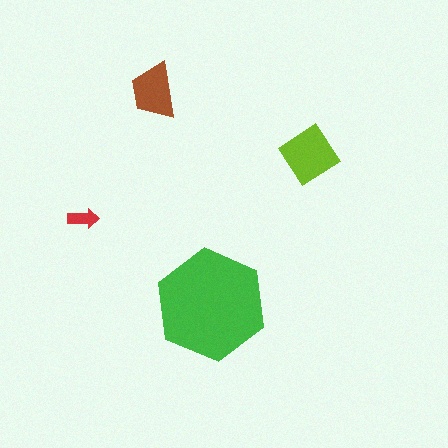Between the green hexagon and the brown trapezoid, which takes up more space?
The green hexagon.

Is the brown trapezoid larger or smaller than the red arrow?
Larger.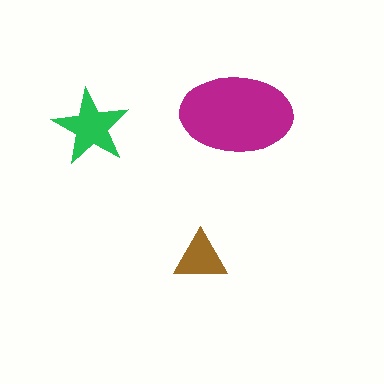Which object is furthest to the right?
The magenta ellipse is rightmost.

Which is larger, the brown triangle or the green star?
The green star.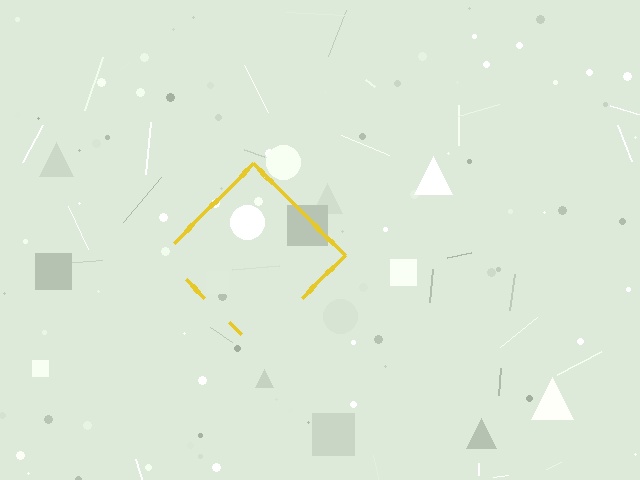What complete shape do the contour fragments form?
The contour fragments form a diamond.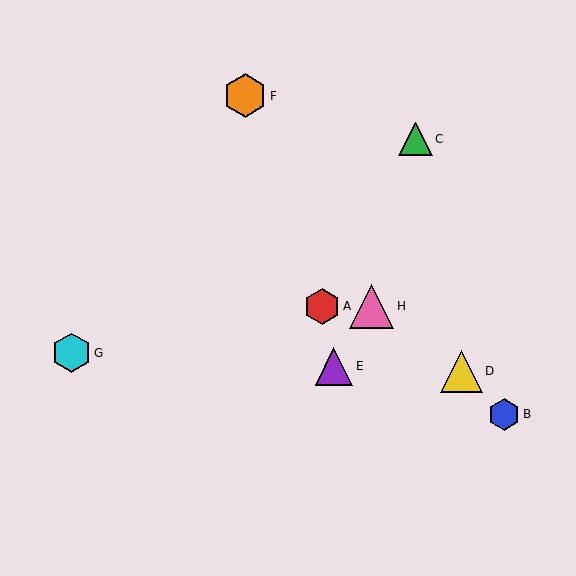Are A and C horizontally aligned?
No, A is at y≈306 and C is at y≈139.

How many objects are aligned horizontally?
2 objects (A, H) are aligned horizontally.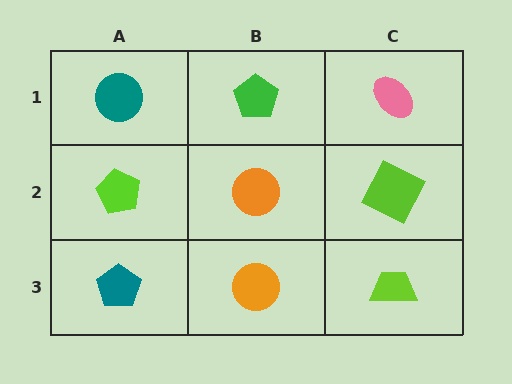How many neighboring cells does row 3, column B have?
3.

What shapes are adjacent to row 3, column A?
A lime pentagon (row 2, column A), an orange circle (row 3, column B).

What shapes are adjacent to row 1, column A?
A lime pentagon (row 2, column A), a green pentagon (row 1, column B).